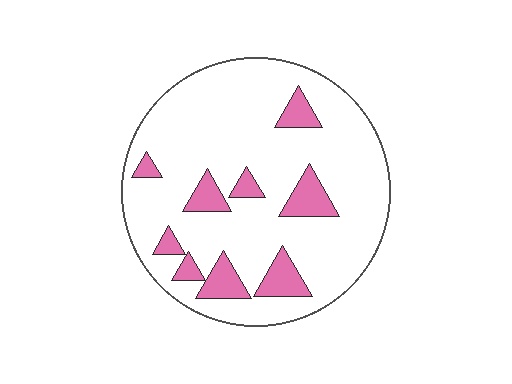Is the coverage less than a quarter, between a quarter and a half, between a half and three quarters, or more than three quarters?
Less than a quarter.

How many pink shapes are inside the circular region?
9.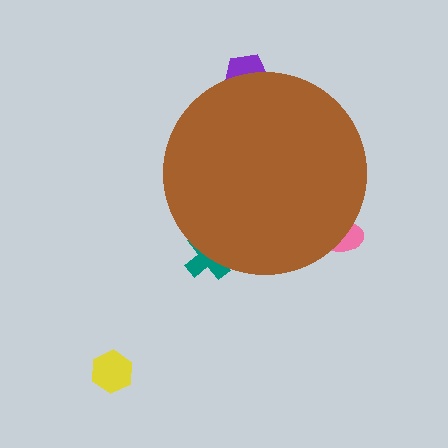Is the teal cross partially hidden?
Yes, the teal cross is partially hidden behind the brown circle.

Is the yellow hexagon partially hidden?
No, the yellow hexagon is fully visible.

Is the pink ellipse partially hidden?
Yes, the pink ellipse is partially hidden behind the brown circle.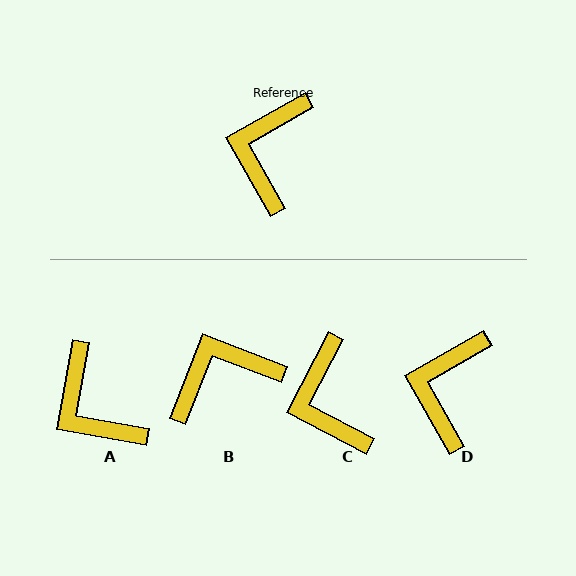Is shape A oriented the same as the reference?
No, it is off by about 50 degrees.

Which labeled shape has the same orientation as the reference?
D.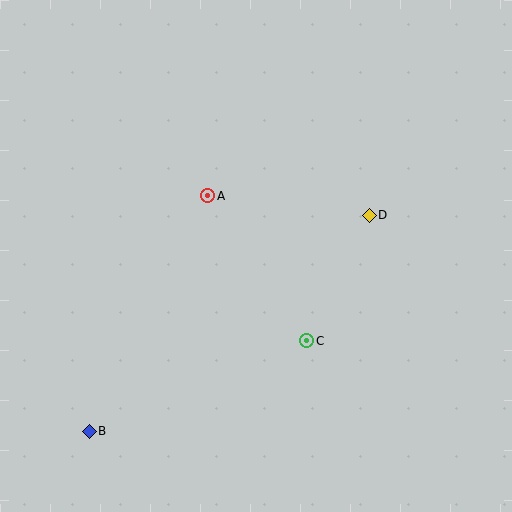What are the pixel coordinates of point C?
Point C is at (307, 341).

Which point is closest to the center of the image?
Point A at (208, 196) is closest to the center.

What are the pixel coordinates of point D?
Point D is at (369, 215).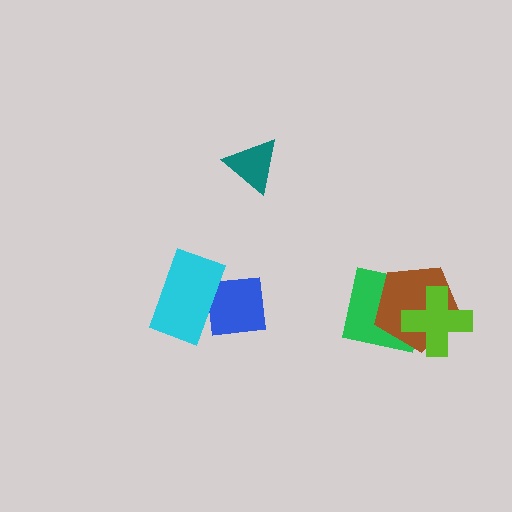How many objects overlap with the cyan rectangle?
1 object overlaps with the cyan rectangle.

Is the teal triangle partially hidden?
No, no other shape covers it.